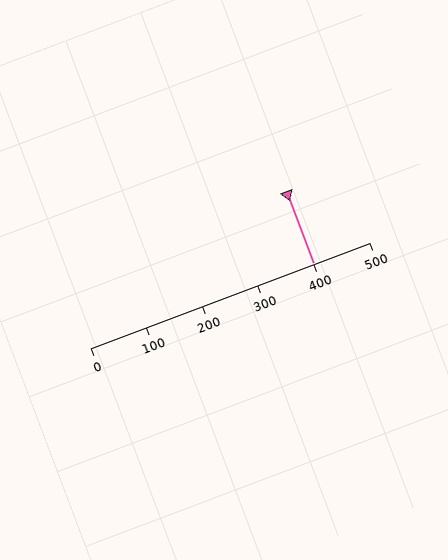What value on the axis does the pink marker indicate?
The marker indicates approximately 400.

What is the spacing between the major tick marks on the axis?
The major ticks are spaced 100 apart.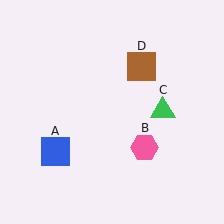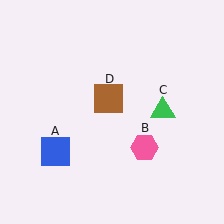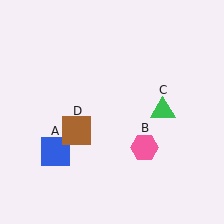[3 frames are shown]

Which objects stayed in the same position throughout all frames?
Blue square (object A) and pink hexagon (object B) and green triangle (object C) remained stationary.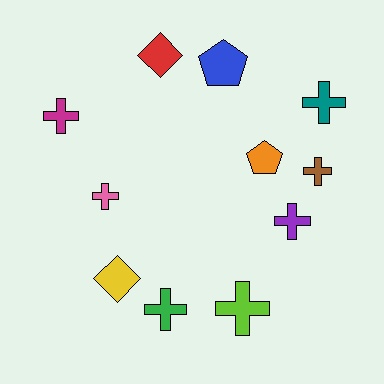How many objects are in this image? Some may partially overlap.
There are 11 objects.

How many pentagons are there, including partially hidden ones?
There are 2 pentagons.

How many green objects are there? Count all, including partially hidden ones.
There is 1 green object.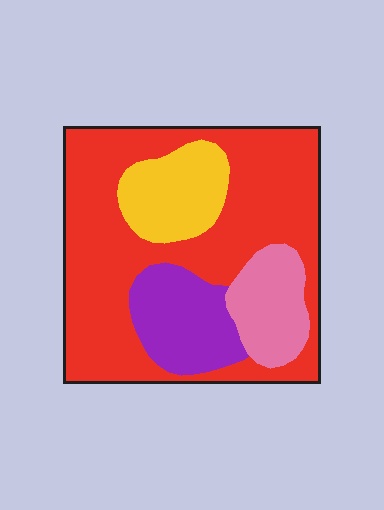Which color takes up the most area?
Red, at roughly 60%.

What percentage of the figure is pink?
Pink takes up about one eighth (1/8) of the figure.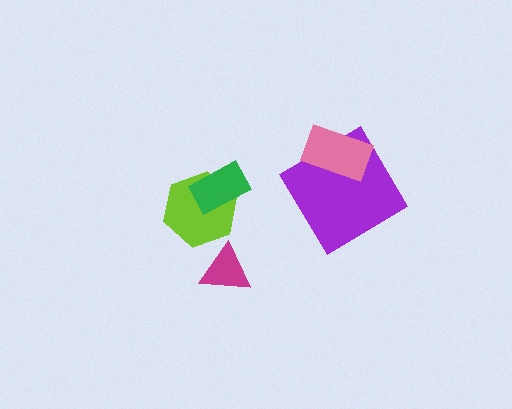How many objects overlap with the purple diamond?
1 object overlaps with the purple diamond.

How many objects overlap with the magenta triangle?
0 objects overlap with the magenta triangle.